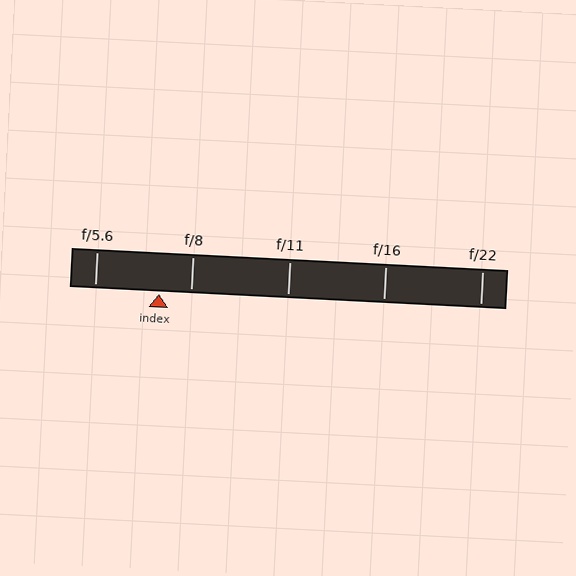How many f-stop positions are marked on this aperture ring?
There are 5 f-stop positions marked.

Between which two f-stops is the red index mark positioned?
The index mark is between f/5.6 and f/8.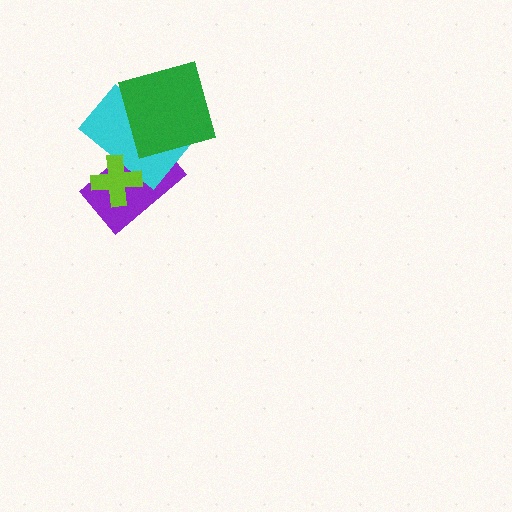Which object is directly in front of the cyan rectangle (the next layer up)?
The green square is directly in front of the cyan rectangle.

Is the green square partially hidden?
No, no other shape covers it.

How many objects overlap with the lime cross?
2 objects overlap with the lime cross.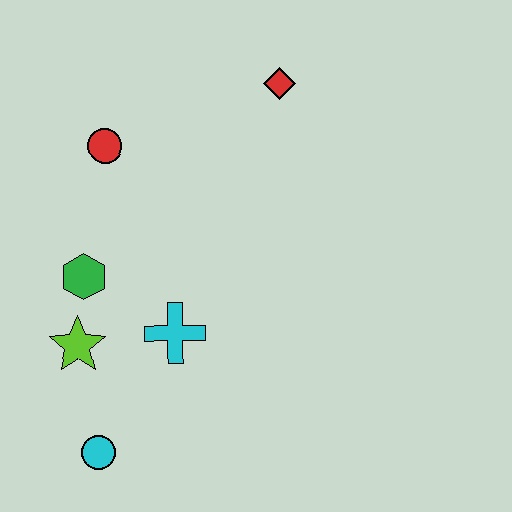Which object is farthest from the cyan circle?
The red diamond is farthest from the cyan circle.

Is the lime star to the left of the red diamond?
Yes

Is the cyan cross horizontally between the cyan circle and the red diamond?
Yes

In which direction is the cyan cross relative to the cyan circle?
The cyan cross is above the cyan circle.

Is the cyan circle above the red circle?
No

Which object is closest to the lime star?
The green hexagon is closest to the lime star.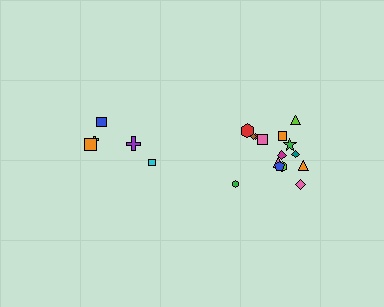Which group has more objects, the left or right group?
The right group.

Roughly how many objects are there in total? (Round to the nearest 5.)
Roughly 20 objects in total.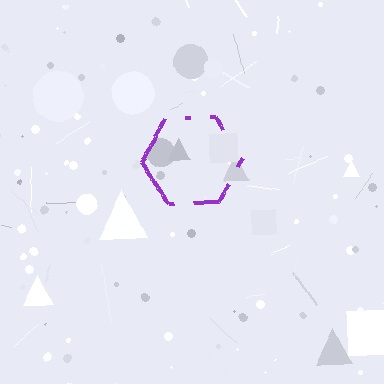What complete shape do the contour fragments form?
The contour fragments form a hexagon.